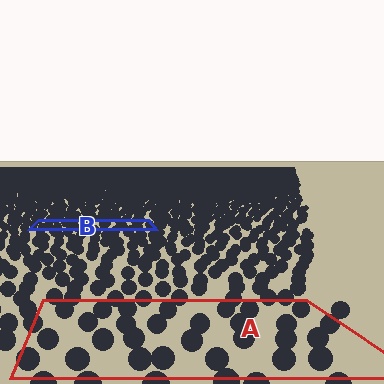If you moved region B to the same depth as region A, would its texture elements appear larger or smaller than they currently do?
They would appear larger. At a closer depth, the same texture elements are projected at a bigger on-screen size.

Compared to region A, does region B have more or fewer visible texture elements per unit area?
Region B has more texture elements per unit area — they are packed more densely because it is farther away.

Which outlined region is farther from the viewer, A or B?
Region B is farther from the viewer — the texture elements inside it appear smaller and more densely packed.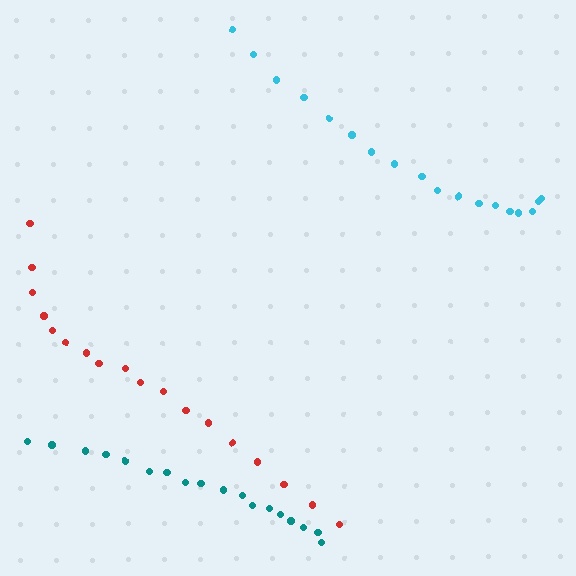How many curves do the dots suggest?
There are 3 distinct paths.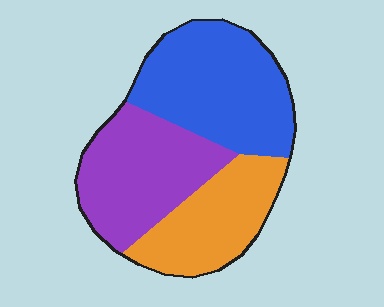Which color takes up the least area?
Orange, at roughly 25%.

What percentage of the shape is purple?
Purple takes up about one third (1/3) of the shape.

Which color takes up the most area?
Blue, at roughly 40%.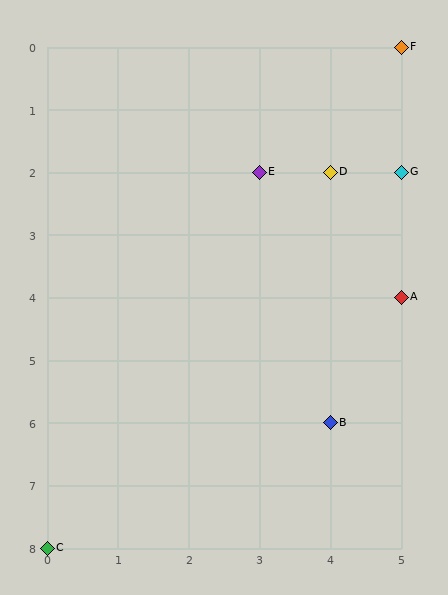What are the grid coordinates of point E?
Point E is at grid coordinates (3, 2).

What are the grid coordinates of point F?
Point F is at grid coordinates (5, 0).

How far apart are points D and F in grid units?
Points D and F are 1 column and 2 rows apart (about 2.2 grid units diagonally).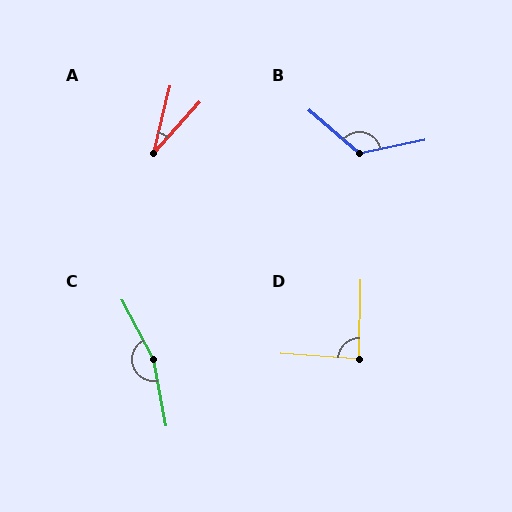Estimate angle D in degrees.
Approximately 88 degrees.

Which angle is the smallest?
A, at approximately 28 degrees.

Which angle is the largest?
C, at approximately 163 degrees.